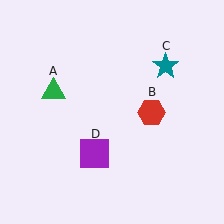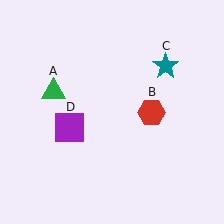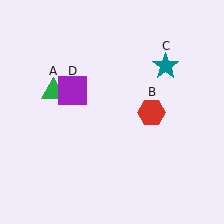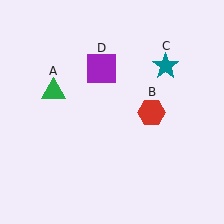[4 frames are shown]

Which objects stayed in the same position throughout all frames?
Green triangle (object A) and red hexagon (object B) and teal star (object C) remained stationary.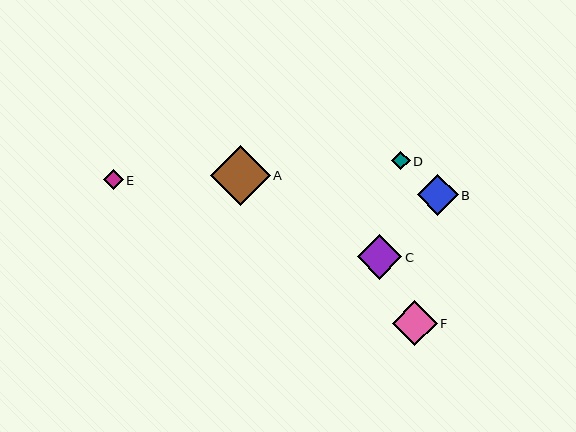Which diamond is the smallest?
Diamond D is the smallest with a size of approximately 19 pixels.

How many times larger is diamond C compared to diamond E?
Diamond C is approximately 2.2 times the size of diamond E.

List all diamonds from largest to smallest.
From largest to smallest: A, C, F, B, E, D.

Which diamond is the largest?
Diamond A is the largest with a size of approximately 60 pixels.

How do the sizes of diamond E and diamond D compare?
Diamond E and diamond D are approximately the same size.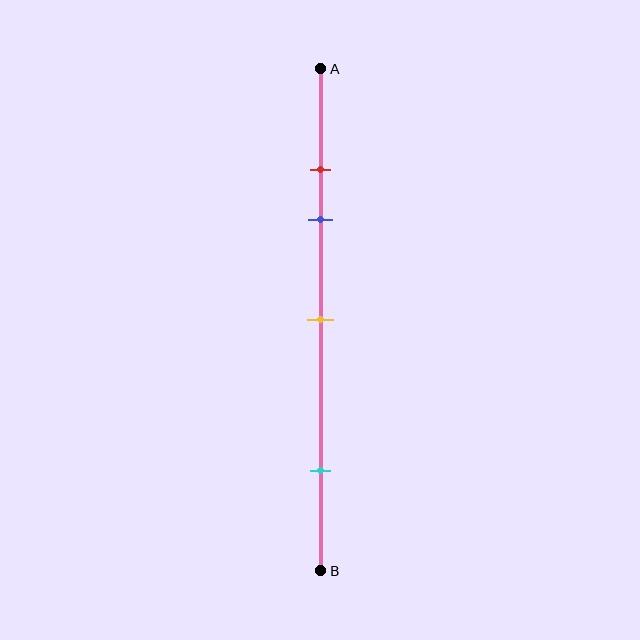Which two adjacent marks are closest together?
The red and blue marks are the closest adjacent pair.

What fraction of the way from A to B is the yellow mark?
The yellow mark is approximately 50% (0.5) of the way from A to B.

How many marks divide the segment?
There are 4 marks dividing the segment.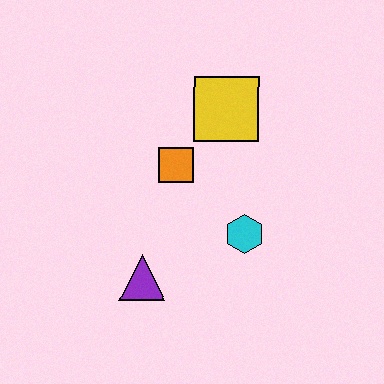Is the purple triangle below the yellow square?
Yes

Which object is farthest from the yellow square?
The purple triangle is farthest from the yellow square.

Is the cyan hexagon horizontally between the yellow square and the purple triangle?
No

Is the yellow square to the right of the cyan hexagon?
No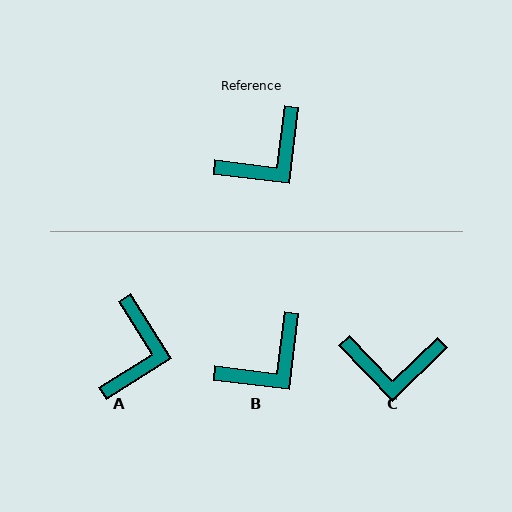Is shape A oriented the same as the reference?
No, it is off by about 39 degrees.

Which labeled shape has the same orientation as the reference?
B.